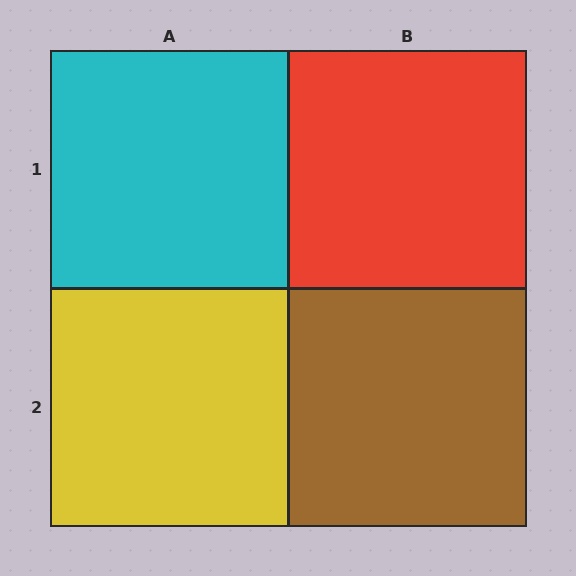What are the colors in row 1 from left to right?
Cyan, red.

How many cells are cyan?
1 cell is cyan.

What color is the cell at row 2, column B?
Brown.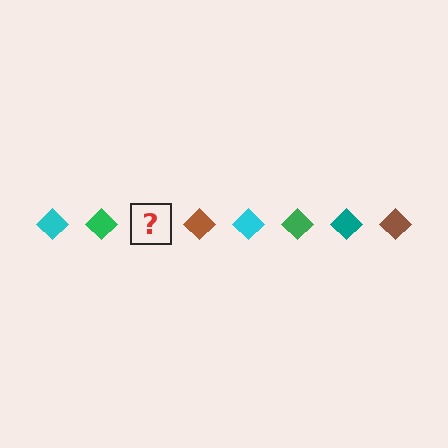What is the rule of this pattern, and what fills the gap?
The rule is that the pattern cycles through cyan, green, teal, brown diamonds. The gap should be filled with a teal diamond.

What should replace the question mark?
The question mark should be replaced with a teal diamond.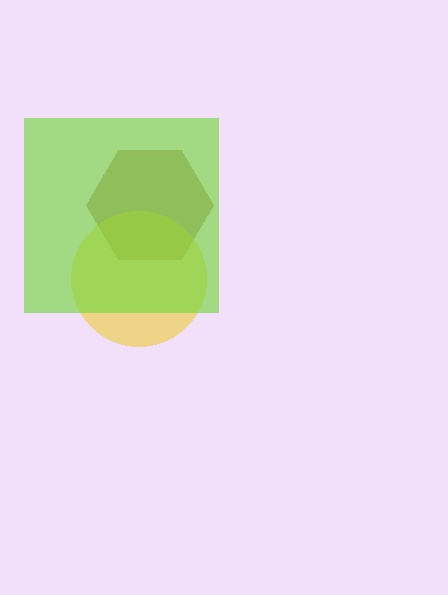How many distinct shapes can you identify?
There are 3 distinct shapes: a brown hexagon, a yellow circle, a lime square.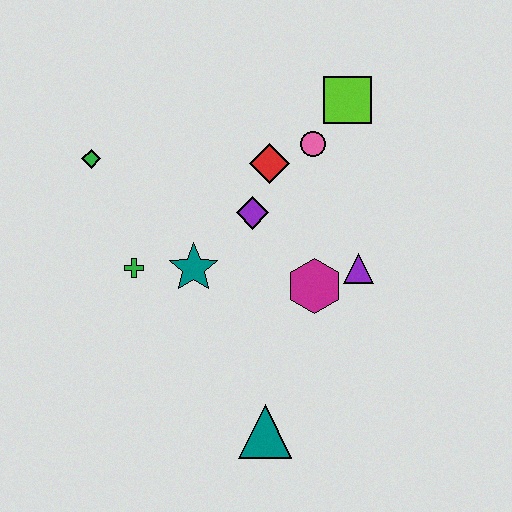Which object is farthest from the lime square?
The teal triangle is farthest from the lime square.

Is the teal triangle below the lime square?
Yes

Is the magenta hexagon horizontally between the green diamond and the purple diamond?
No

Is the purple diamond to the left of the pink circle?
Yes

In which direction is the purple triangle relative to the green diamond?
The purple triangle is to the right of the green diamond.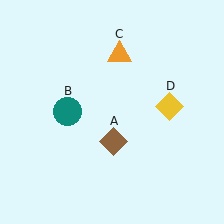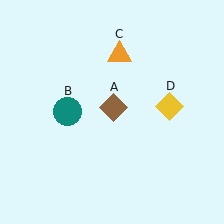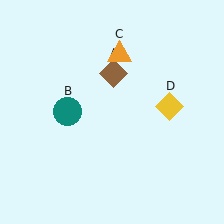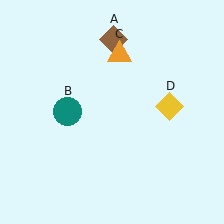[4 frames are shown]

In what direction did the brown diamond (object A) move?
The brown diamond (object A) moved up.